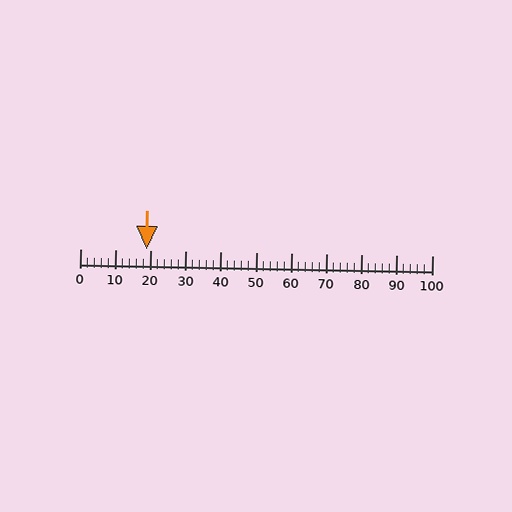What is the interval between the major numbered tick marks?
The major tick marks are spaced 10 units apart.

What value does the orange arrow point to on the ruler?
The orange arrow points to approximately 19.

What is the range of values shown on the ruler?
The ruler shows values from 0 to 100.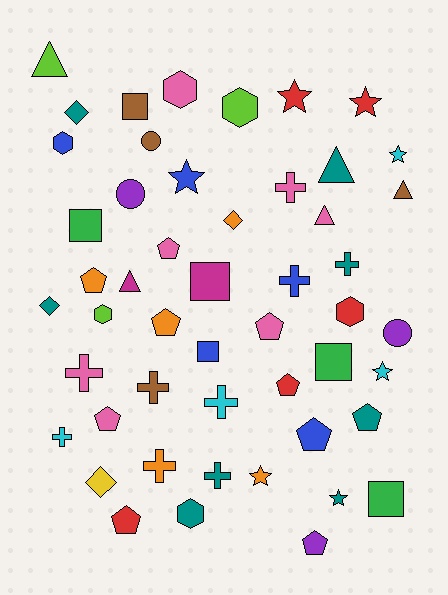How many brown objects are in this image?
There are 4 brown objects.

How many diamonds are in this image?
There are 4 diamonds.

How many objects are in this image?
There are 50 objects.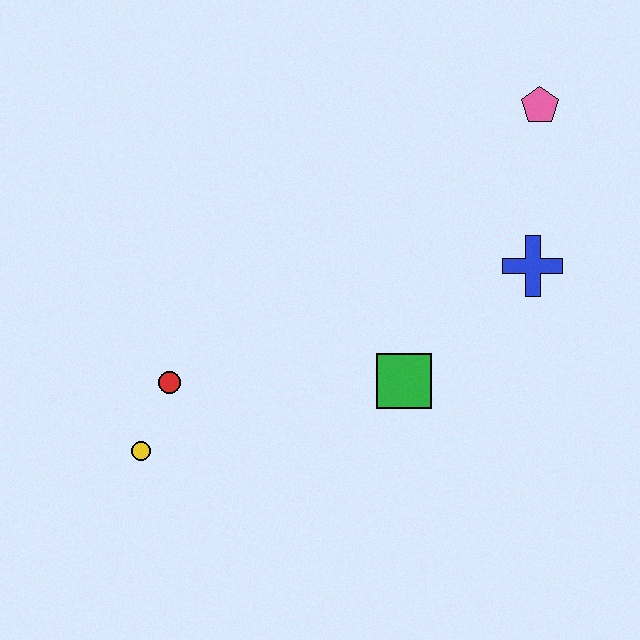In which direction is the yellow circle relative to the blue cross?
The yellow circle is to the left of the blue cross.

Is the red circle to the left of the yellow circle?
No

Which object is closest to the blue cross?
The pink pentagon is closest to the blue cross.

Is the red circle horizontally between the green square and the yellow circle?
Yes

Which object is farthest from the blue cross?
The yellow circle is farthest from the blue cross.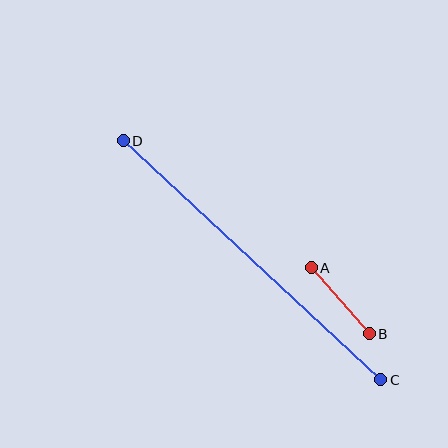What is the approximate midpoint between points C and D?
The midpoint is at approximately (252, 260) pixels.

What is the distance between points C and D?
The distance is approximately 351 pixels.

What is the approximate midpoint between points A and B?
The midpoint is at approximately (340, 301) pixels.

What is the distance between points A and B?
The distance is approximately 88 pixels.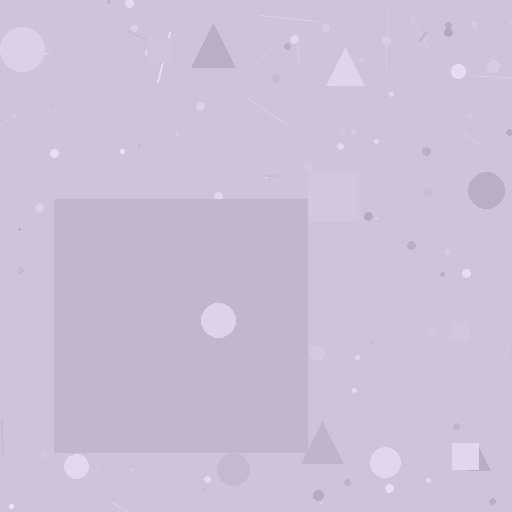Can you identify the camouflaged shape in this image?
The camouflaged shape is a square.